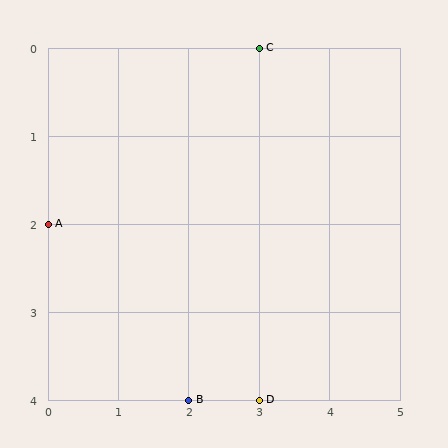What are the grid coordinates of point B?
Point B is at grid coordinates (2, 4).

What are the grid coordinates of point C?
Point C is at grid coordinates (3, 0).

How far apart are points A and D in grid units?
Points A and D are 3 columns and 2 rows apart (about 3.6 grid units diagonally).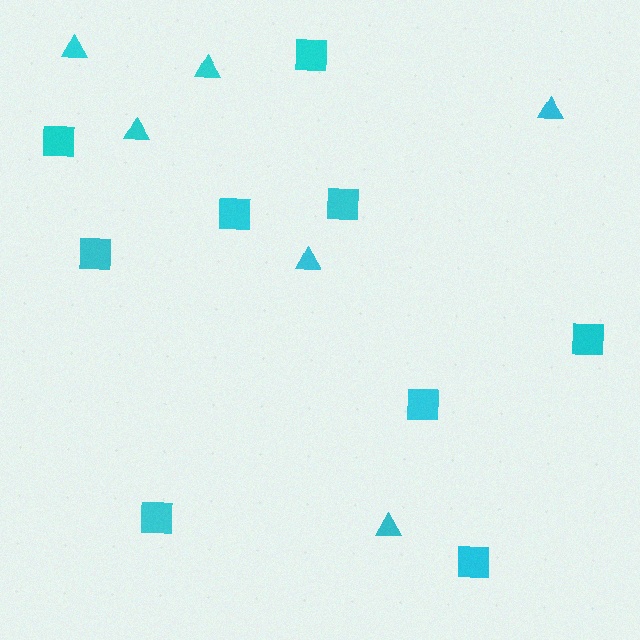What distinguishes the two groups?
There are 2 groups: one group of triangles (6) and one group of squares (9).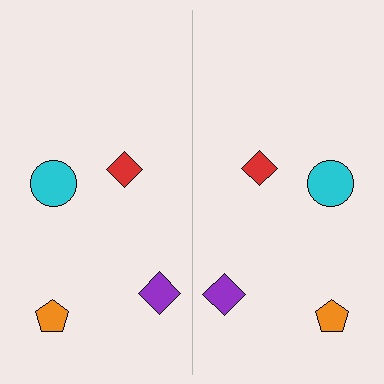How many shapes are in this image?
There are 8 shapes in this image.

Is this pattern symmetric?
Yes, this pattern has bilateral (reflection) symmetry.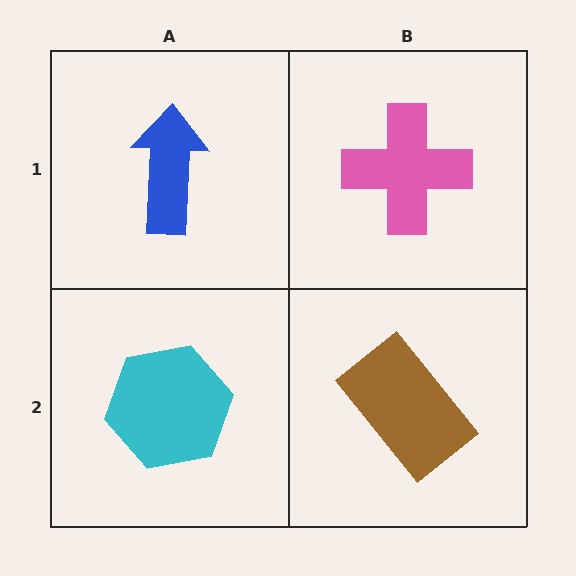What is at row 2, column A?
A cyan hexagon.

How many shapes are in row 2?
2 shapes.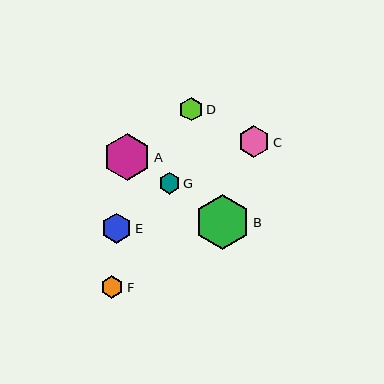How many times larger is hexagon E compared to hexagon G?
Hexagon E is approximately 1.4 times the size of hexagon G.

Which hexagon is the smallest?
Hexagon G is the smallest with a size of approximately 22 pixels.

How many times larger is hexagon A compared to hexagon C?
Hexagon A is approximately 1.5 times the size of hexagon C.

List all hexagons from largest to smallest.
From largest to smallest: B, A, C, E, D, F, G.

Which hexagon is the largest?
Hexagon B is the largest with a size of approximately 56 pixels.